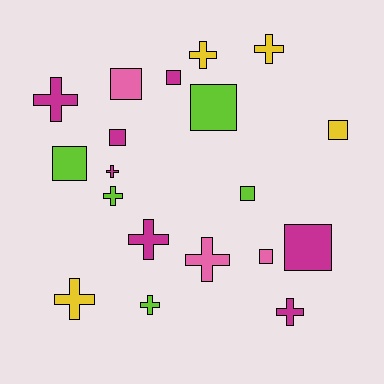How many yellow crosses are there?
There are 3 yellow crosses.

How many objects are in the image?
There are 19 objects.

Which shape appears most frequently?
Cross, with 10 objects.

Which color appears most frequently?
Magenta, with 7 objects.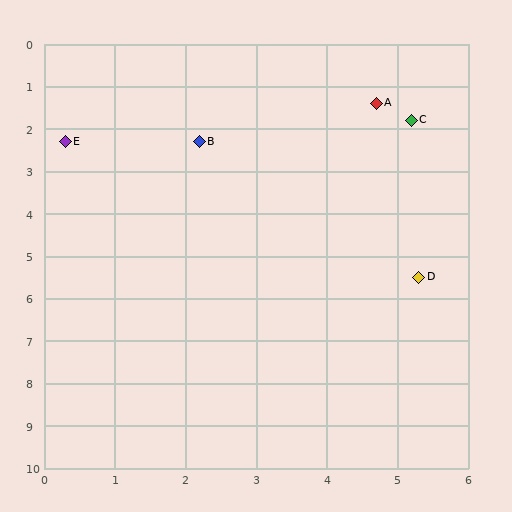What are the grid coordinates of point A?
Point A is at approximately (4.7, 1.4).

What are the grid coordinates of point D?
Point D is at approximately (5.3, 5.5).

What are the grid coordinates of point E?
Point E is at approximately (0.3, 2.3).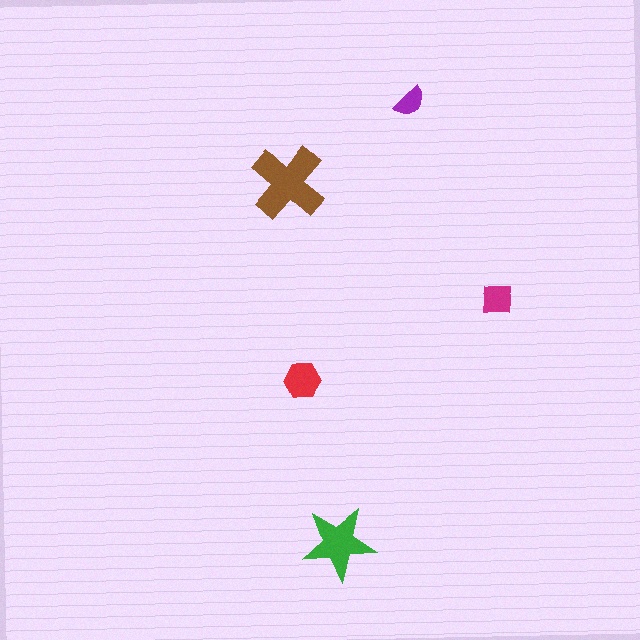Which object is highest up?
The purple semicircle is topmost.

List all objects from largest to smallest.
The brown cross, the green star, the red hexagon, the magenta square, the purple semicircle.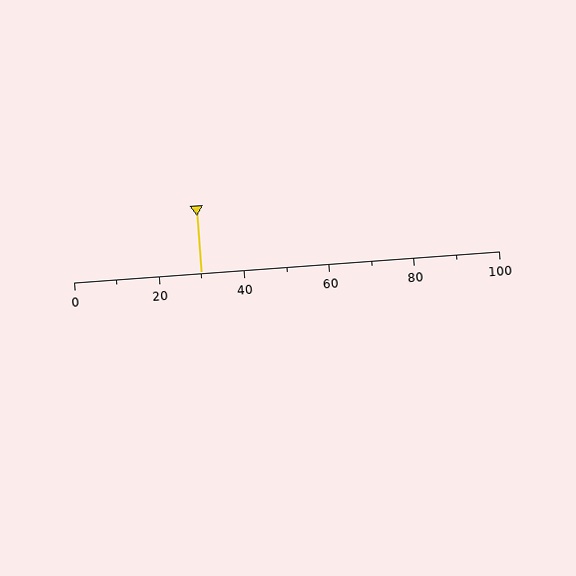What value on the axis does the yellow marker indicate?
The marker indicates approximately 30.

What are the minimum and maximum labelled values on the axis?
The axis runs from 0 to 100.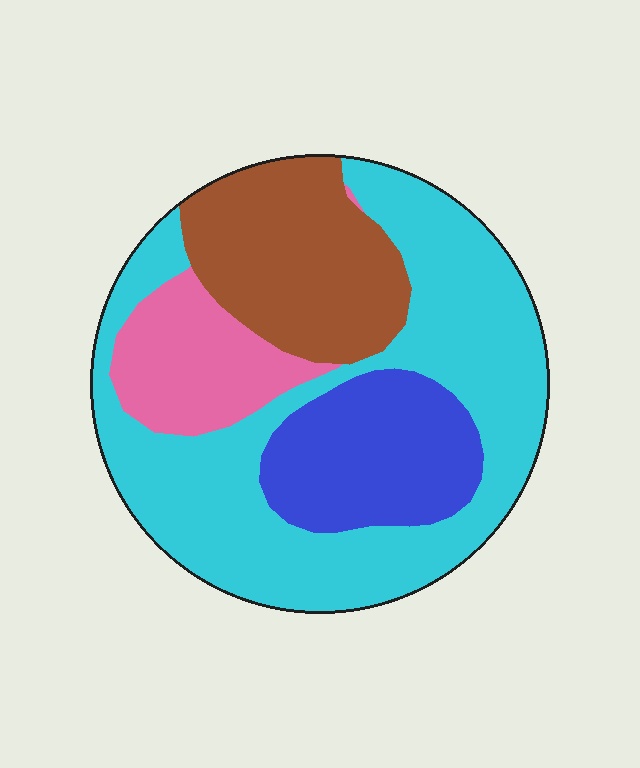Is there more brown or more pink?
Brown.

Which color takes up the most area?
Cyan, at roughly 50%.